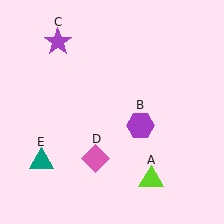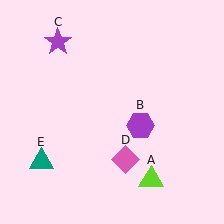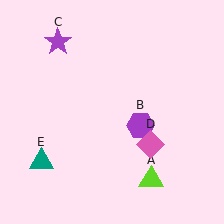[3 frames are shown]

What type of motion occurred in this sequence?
The pink diamond (object D) rotated counterclockwise around the center of the scene.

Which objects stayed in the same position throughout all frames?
Lime triangle (object A) and purple hexagon (object B) and purple star (object C) and teal triangle (object E) remained stationary.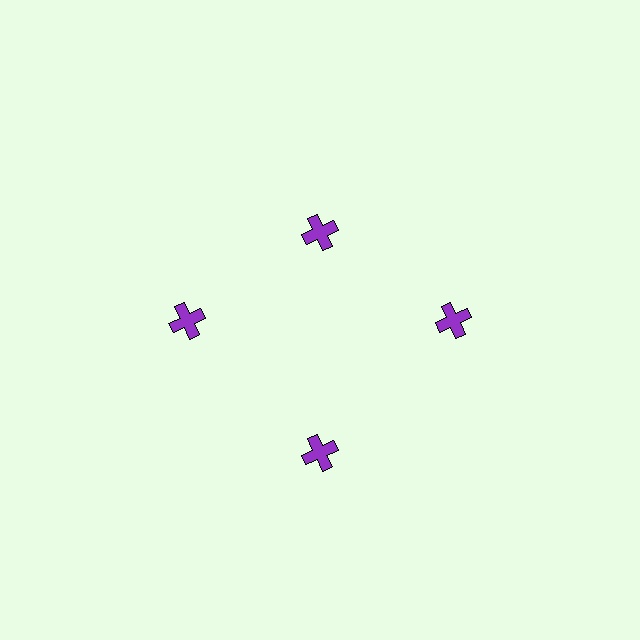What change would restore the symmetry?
The symmetry would be restored by moving it outward, back onto the ring so that all 4 crosses sit at equal angles and equal distance from the center.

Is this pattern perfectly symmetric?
No. The 4 purple crosses are arranged in a ring, but one element near the 12 o'clock position is pulled inward toward the center, breaking the 4-fold rotational symmetry.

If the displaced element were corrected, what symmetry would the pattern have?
It would have 4-fold rotational symmetry — the pattern would map onto itself every 90 degrees.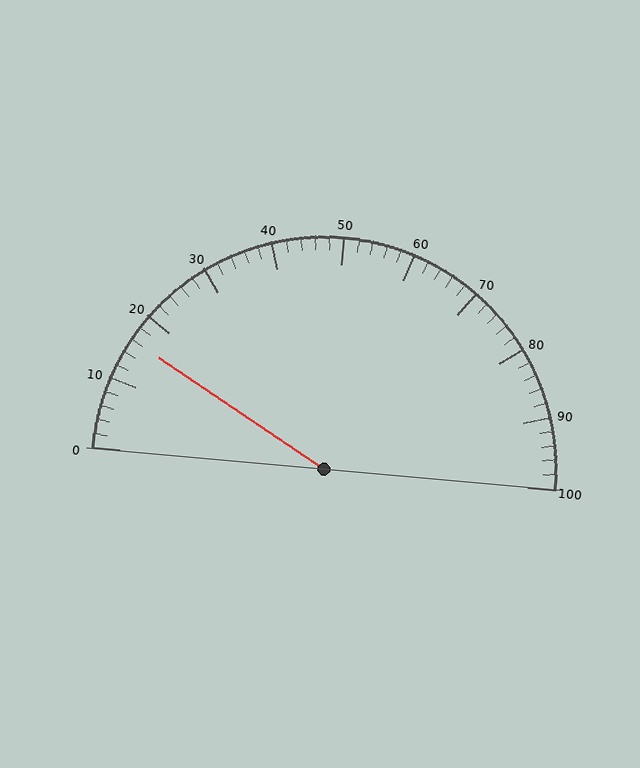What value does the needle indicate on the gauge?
The needle indicates approximately 16.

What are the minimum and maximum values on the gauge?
The gauge ranges from 0 to 100.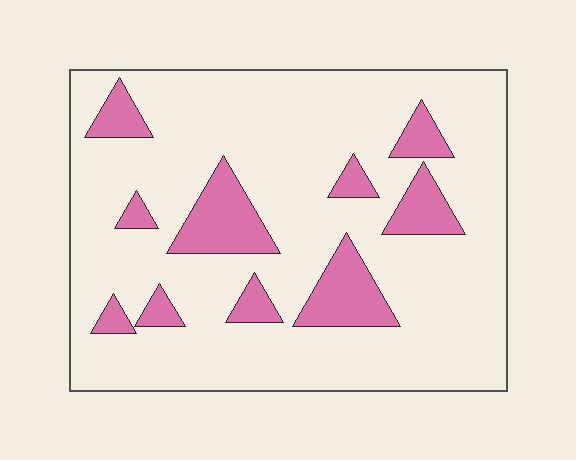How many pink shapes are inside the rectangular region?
10.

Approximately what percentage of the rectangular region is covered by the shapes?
Approximately 15%.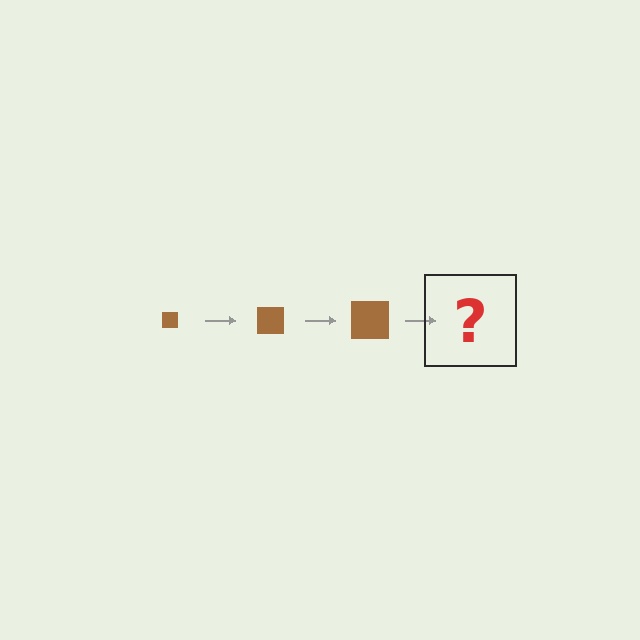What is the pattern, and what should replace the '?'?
The pattern is that the square gets progressively larger each step. The '?' should be a brown square, larger than the previous one.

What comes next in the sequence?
The next element should be a brown square, larger than the previous one.